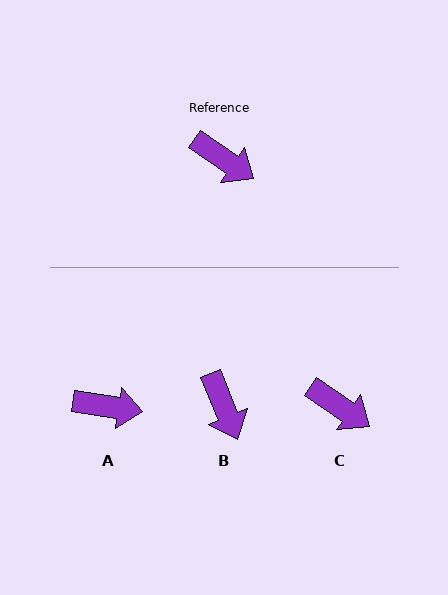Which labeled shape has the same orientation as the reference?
C.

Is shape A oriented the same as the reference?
No, it is off by about 25 degrees.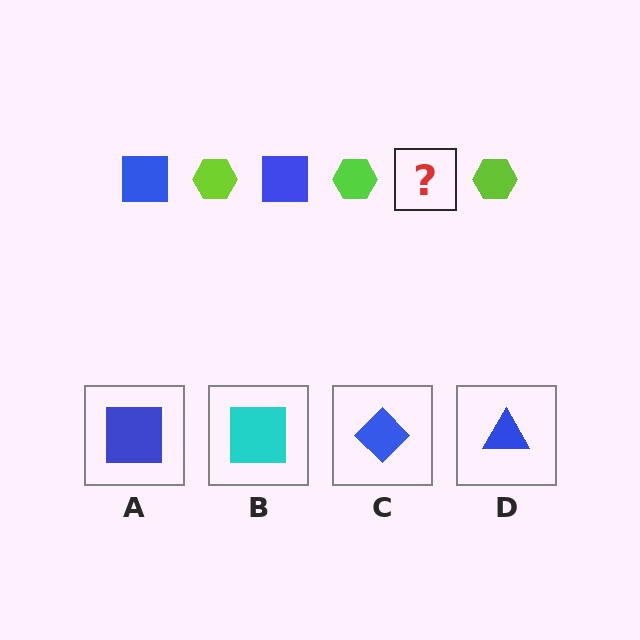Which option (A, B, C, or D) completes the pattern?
A.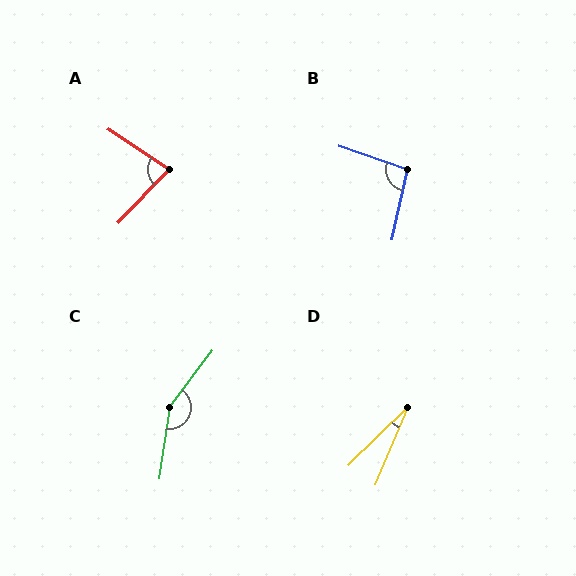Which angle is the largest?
C, at approximately 151 degrees.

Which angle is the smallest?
D, at approximately 22 degrees.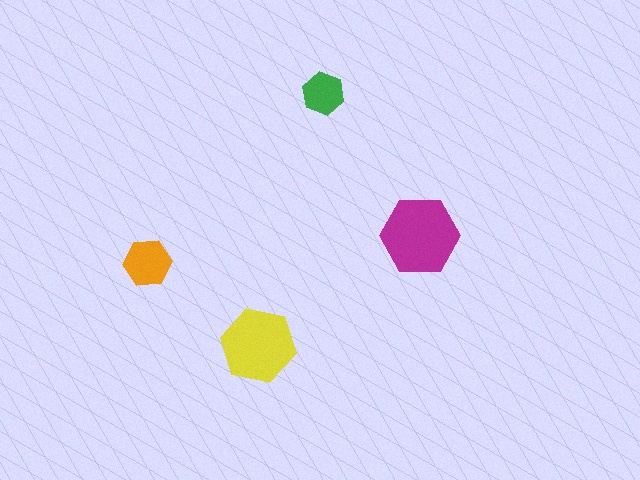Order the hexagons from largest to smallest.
the magenta one, the yellow one, the orange one, the green one.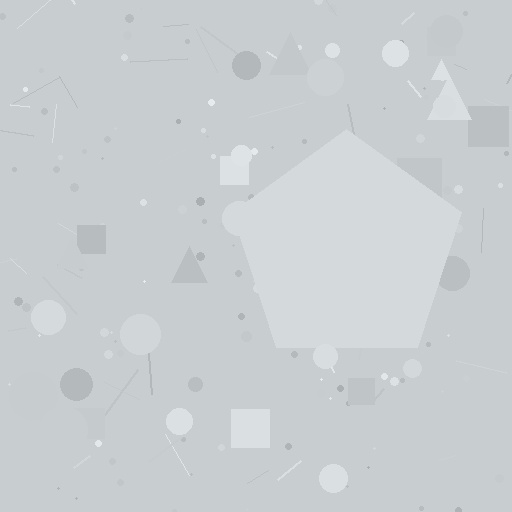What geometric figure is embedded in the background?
A pentagon is embedded in the background.